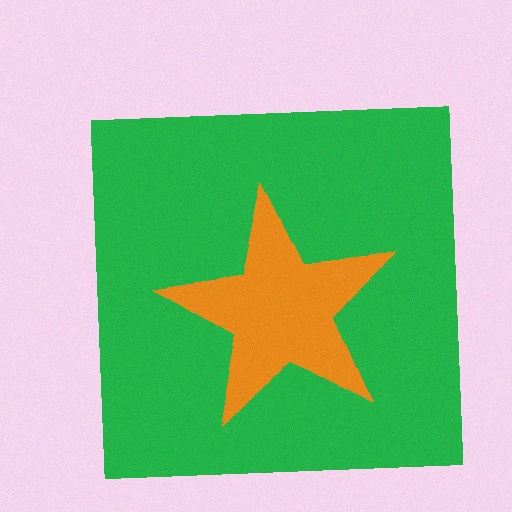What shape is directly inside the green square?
The orange star.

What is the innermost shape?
The orange star.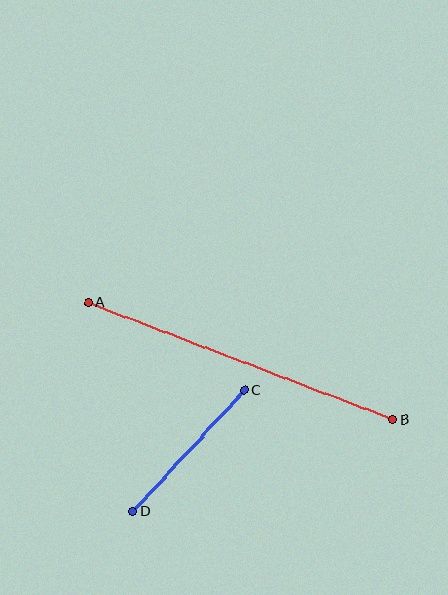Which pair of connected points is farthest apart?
Points A and B are farthest apart.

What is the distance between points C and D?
The distance is approximately 165 pixels.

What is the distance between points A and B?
The distance is approximately 326 pixels.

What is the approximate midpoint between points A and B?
The midpoint is at approximately (241, 361) pixels.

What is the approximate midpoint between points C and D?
The midpoint is at approximately (189, 451) pixels.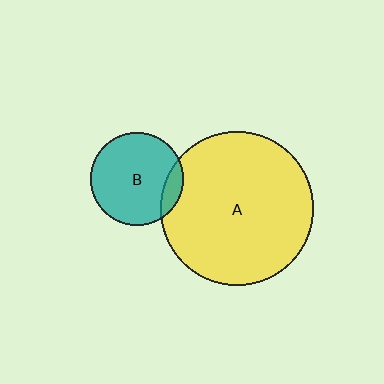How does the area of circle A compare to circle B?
Approximately 2.7 times.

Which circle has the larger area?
Circle A (yellow).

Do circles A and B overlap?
Yes.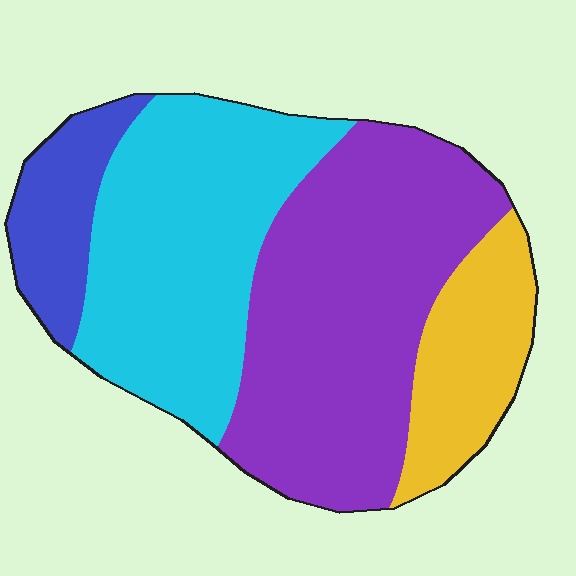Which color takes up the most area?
Purple, at roughly 40%.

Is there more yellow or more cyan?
Cyan.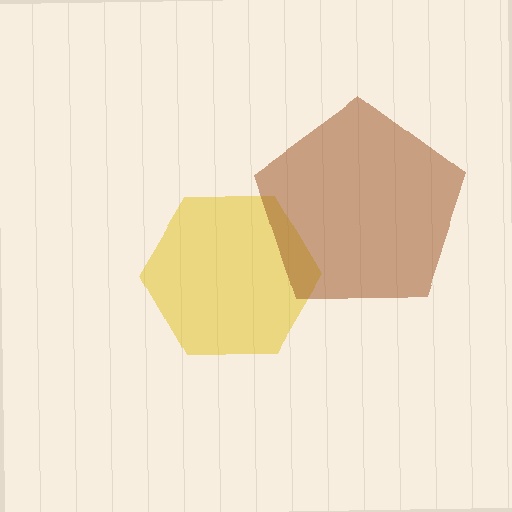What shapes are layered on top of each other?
The layered shapes are: a yellow hexagon, a brown pentagon.